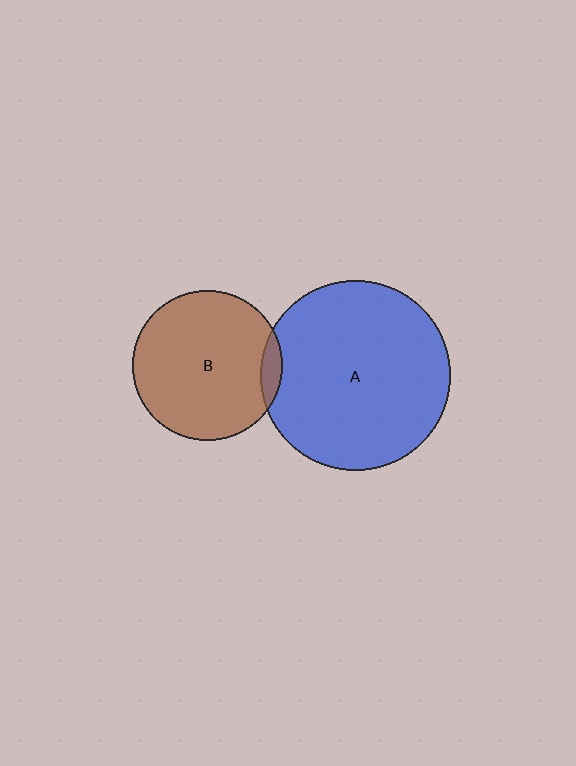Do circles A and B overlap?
Yes.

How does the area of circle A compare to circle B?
Approximately 1.6 times.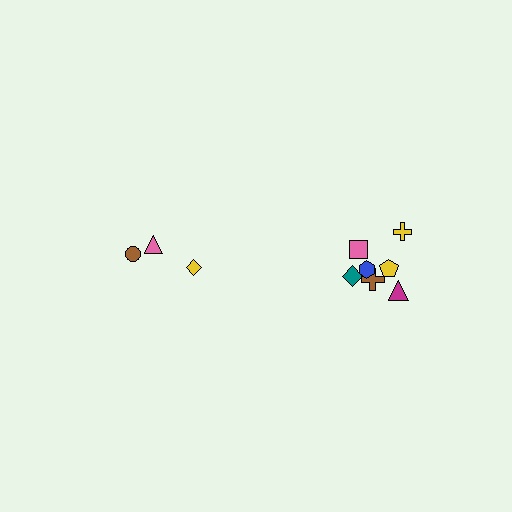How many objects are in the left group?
There are 3 objects.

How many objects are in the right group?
There are 7 objects.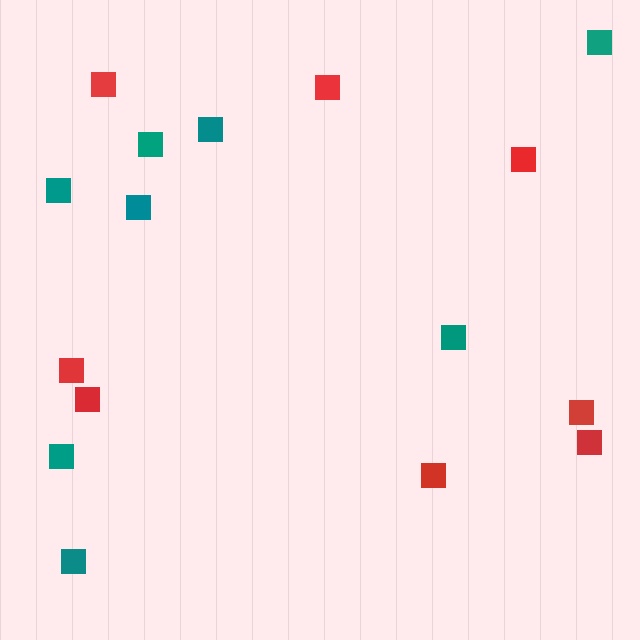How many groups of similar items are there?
There are 2 groups: one group of red squares (8) and one group of teal squares (8).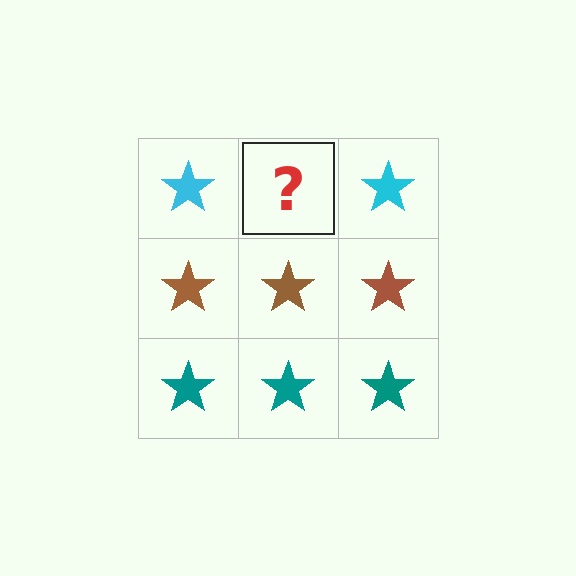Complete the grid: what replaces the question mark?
The question mark should be replaced with a cyan star.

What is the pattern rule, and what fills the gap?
The rule is that each row has a consistent color. The gap should be filled with a cyan star.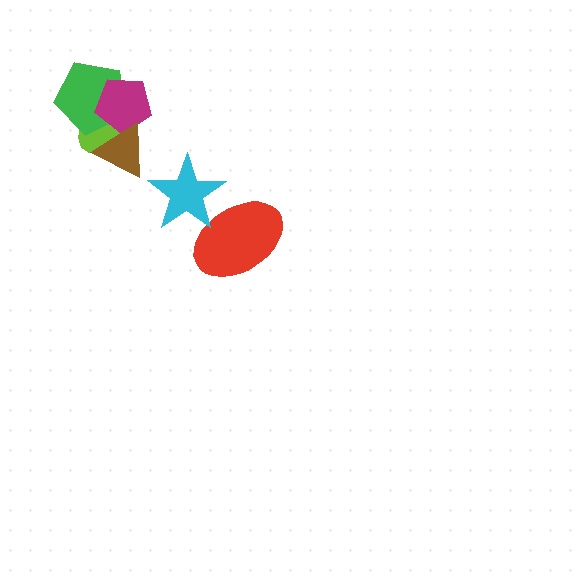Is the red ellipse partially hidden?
Yes, it is partially covered by another shape.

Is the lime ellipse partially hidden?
Yes, it is partially covered by another shape.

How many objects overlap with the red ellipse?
1 object overlaps with the red ellipse.